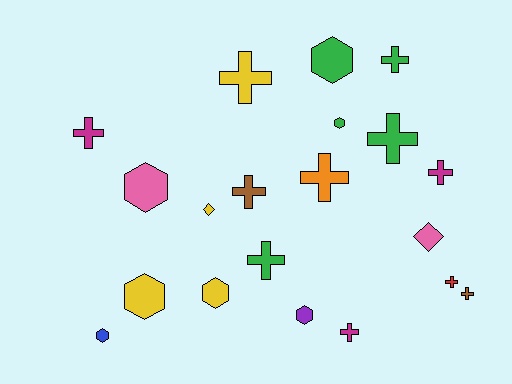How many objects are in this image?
There are 20 objects.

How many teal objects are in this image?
There are no teal objects.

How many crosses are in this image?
There are 11 crosses.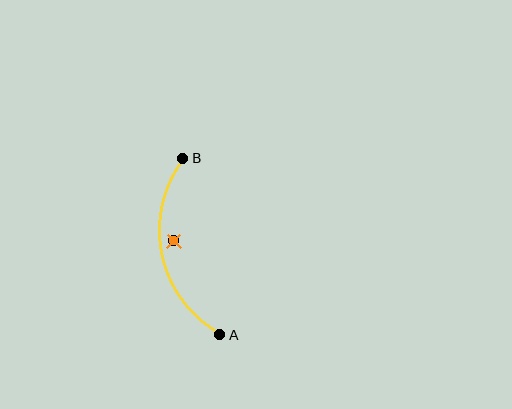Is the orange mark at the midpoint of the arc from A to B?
No — the orange mark does not lie on the arc at all. It sits slightly inside the curve.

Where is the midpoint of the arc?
The arc midpoint is the point on the curve farthest from the straight line joining A and B. It sits to the left of that line.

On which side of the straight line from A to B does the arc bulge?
The arc bulges to the left of the straight line connecting A and B.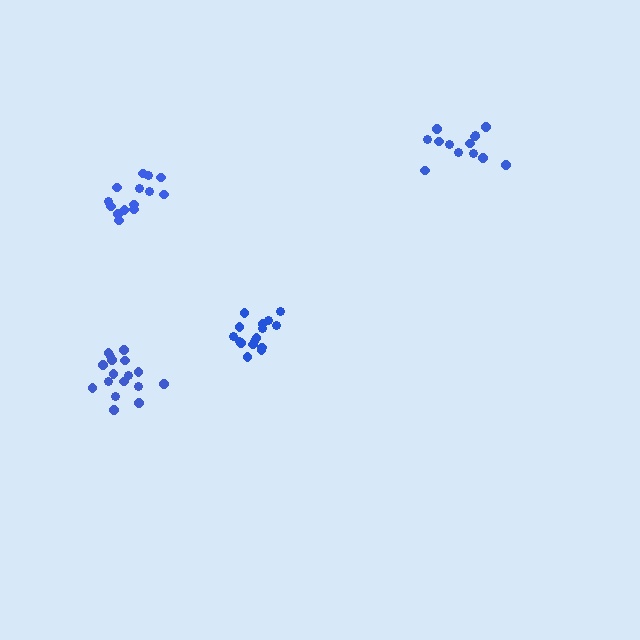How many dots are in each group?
Group 1: 17 dots, Group 2: 13 dots, Group 3: 14 dots, Group 4: 16 dots (60 total).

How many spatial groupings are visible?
There are 4 spatial groupings.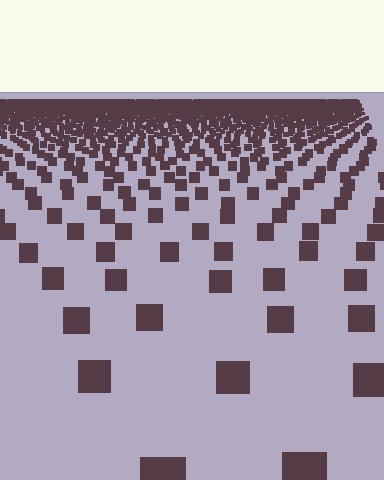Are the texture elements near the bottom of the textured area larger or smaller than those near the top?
Larger. Near the bottom, elements are closer to the viewer and appear at a bigger on-screen size.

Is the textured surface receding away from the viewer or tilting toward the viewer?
The surface is receding away from the viewer. Texture elements get smaller and denser toward the top.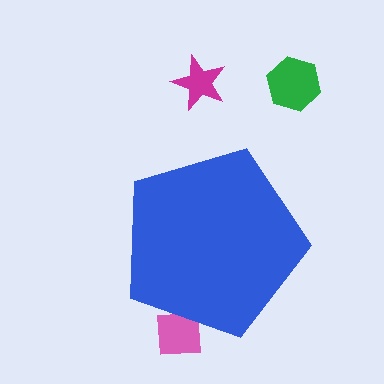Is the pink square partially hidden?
Yes, the pink square is partially hidden behind the blue pentagon.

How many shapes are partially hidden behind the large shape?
1 shape is partially hidden.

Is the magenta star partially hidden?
No, the magenta star is fully visible.